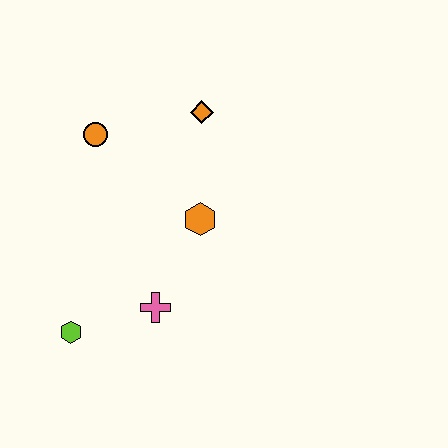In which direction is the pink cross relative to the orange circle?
The pink cross is below the orange circle.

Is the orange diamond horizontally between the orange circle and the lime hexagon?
No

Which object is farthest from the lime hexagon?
The orange diamond is farthest from the lime hexagon.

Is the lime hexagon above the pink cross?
No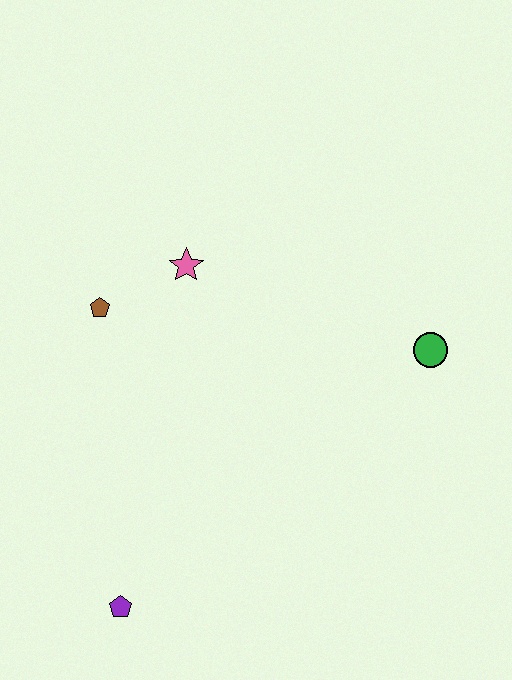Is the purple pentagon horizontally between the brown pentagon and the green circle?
Yes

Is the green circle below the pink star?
Yes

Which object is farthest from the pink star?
The purple pentagon is farthest from the pink star.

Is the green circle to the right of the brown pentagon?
Yes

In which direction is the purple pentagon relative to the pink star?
The purple pentagon is below the pink star.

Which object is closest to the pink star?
The brown pentagon is closest to the pink star.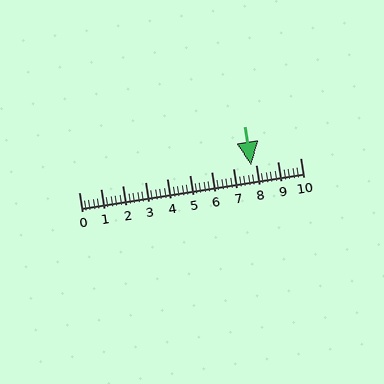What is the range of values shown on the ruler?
The ruler shows values from 0 to 10.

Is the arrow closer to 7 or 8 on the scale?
The arrow is closer to 8.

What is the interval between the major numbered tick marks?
The major tick marks are spaced 1 units apart.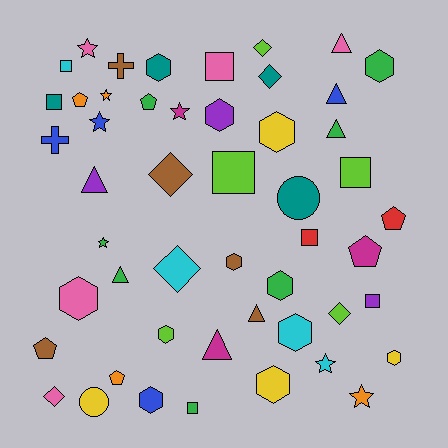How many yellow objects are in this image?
There are 4 yellow objects.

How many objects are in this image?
There are 50 objects.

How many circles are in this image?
There are 2 circles.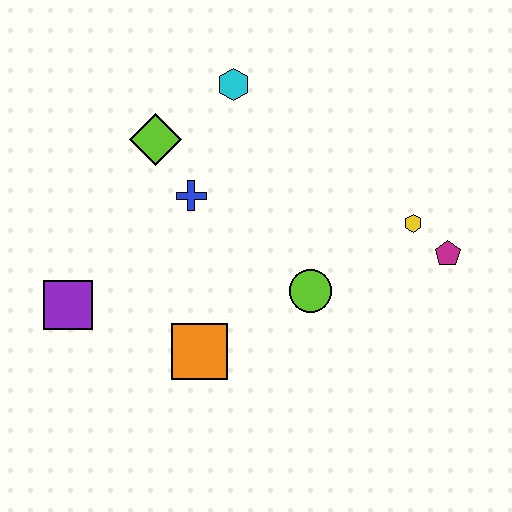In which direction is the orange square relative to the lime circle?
The orange square is to the left of the lime circle.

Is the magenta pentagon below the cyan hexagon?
Yes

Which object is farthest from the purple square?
The magenta pentagon is farthest from the purple square.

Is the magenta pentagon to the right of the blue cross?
Yes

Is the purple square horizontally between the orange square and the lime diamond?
No